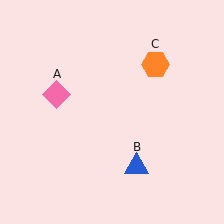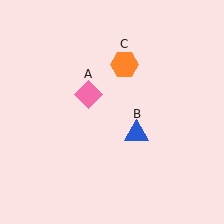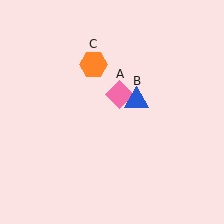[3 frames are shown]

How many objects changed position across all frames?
3 objects changed position: pink diamond (object A), blue triangle (object B), orange hexagon (object C).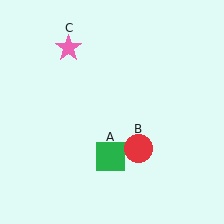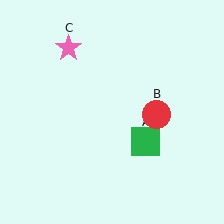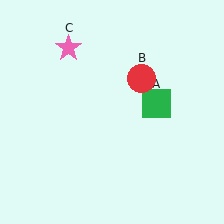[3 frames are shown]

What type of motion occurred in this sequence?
The green square (object A), red circle (object B) rotated counterclockwise around the center of the scene.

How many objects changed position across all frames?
2 objects changed position: green square (object A), red circle (object B).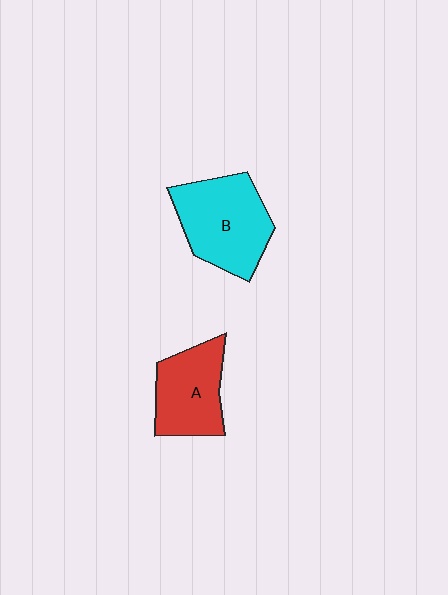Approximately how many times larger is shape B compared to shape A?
Approximately 1.3 times.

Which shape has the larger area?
Shape B (cyan).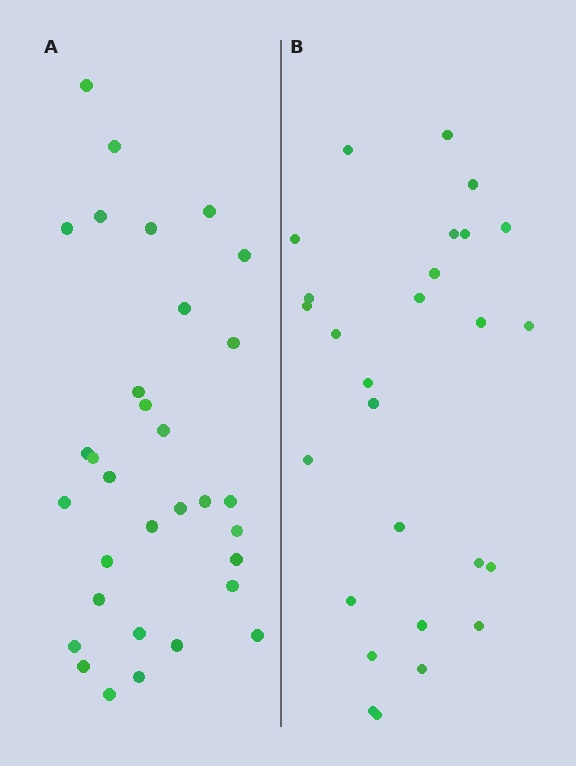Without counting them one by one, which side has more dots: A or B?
Region A (the left region) has more dots.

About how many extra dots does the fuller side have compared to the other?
Region A has about 5 more dots than region B.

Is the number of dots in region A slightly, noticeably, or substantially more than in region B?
Region A has only slightly more — the two regions are fairly close. The ratio is roughly 1.2 to 1.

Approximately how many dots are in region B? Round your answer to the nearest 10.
About 30 dots. (The exact count is 27, which rounds to 30.)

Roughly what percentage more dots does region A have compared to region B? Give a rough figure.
About 20% more.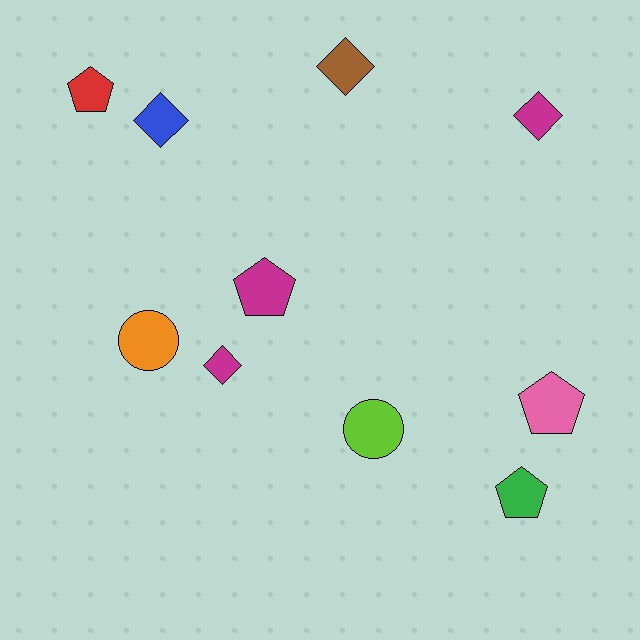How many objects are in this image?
There are 10 objects.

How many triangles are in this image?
There are no triangles.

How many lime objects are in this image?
There is 1 lime object.